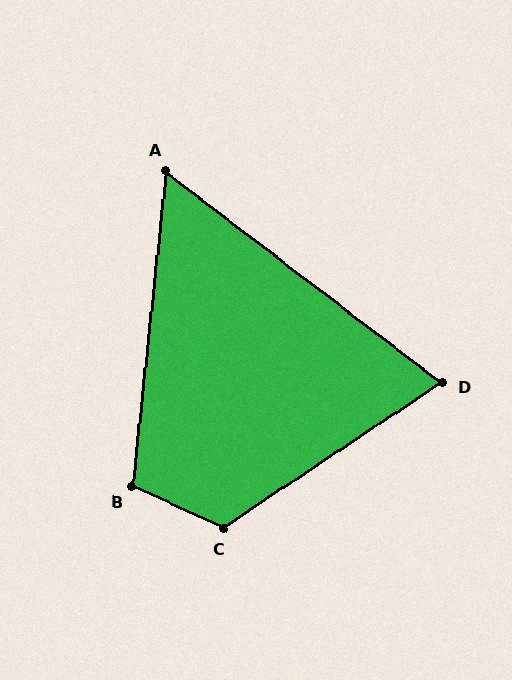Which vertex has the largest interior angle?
C, at approximately 121 degrees.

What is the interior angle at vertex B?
Approximately 109 degrees (obtuse).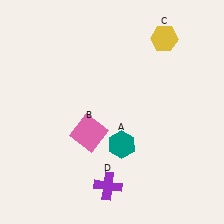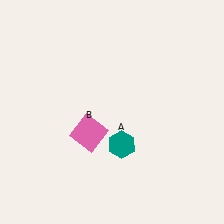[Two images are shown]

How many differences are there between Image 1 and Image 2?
There are 2 differences between the two images.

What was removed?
The purple cross (D), the yellow hexagon (C) were removed in Image 2.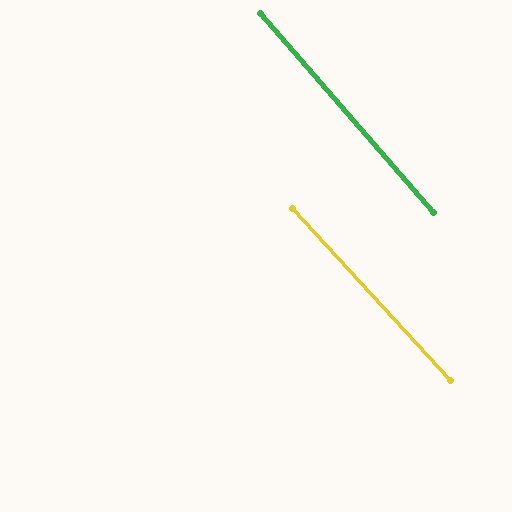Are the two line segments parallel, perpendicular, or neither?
Parallel — their directions differ by only 1.5°.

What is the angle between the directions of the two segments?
Approximately 2 degrees.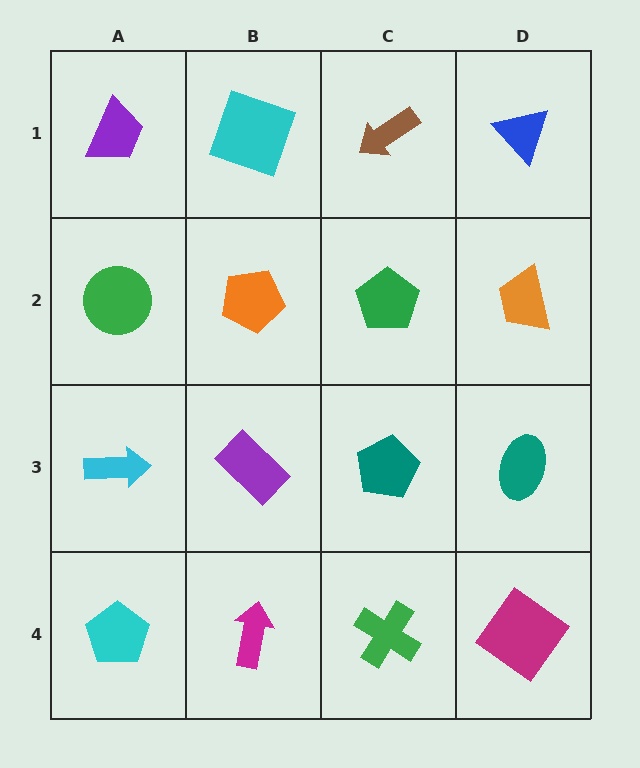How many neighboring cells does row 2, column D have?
3.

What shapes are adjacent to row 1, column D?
An orange trapezoid (row 2, column D), a brown arrow (row 1, column C).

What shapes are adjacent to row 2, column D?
A blue triangle (row 1, column D), a teal ellipse (row 3, column D), a green pentagon (row 2, column C).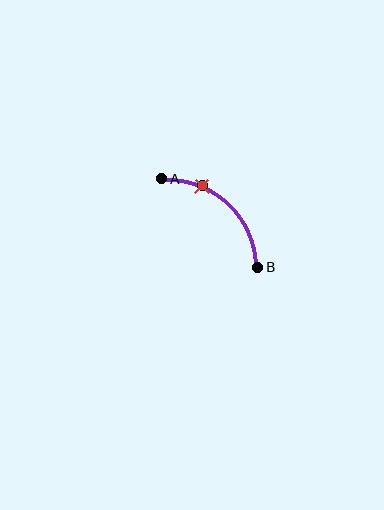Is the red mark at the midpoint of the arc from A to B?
No. The red mark lies on the arc but is closer to endpoint A. The arc midpoint would be at the point on the curve equidistant along the arc from both A and B.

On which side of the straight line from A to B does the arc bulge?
The arc bulges above and to the right of the straight line connecting A and B.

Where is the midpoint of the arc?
The arc midpoint is the point on the curve farthest from the straight line joining A and B. It sits above and to the right of that line.